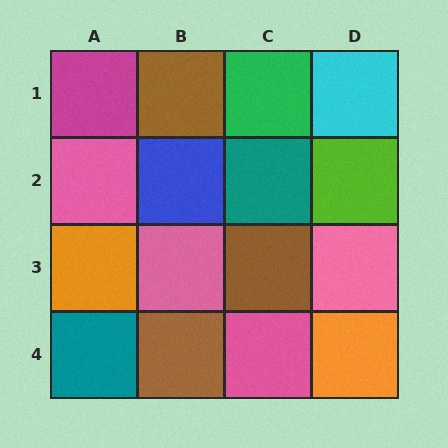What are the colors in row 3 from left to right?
Orange, pink, brown, pink.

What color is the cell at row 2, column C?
Teal.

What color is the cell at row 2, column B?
Blue.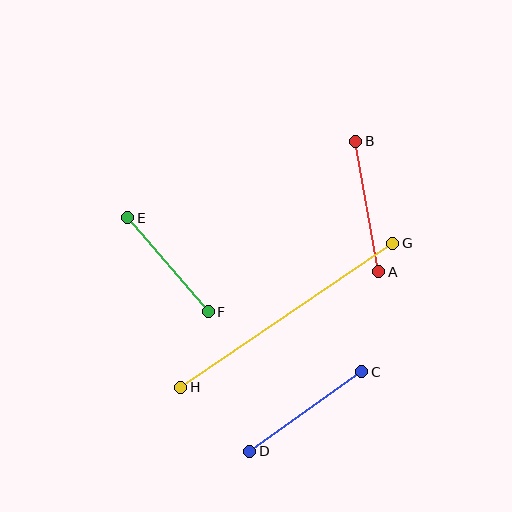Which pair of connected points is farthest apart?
Points G and H are farthest apart.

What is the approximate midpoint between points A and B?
The midpoint is at approximately (367, 207) pixels.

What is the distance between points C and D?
The distance is approximately 137 pixels.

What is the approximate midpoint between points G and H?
The midpoint is at approximately (287, 315) pixels.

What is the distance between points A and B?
The distance is approximately 133 pixels.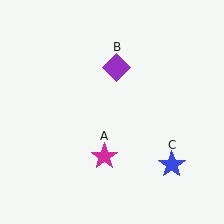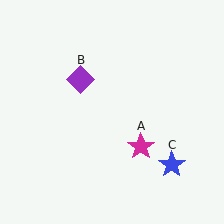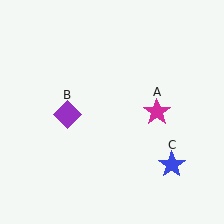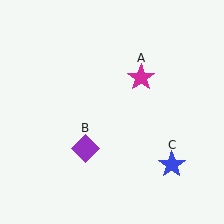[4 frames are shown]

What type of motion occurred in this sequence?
The magenta star (object A), purple diamond (object B) rotated counterclockwise around the center of the scene.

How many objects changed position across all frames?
2 objects changed position: magenta star (object A), purple diamond (object B).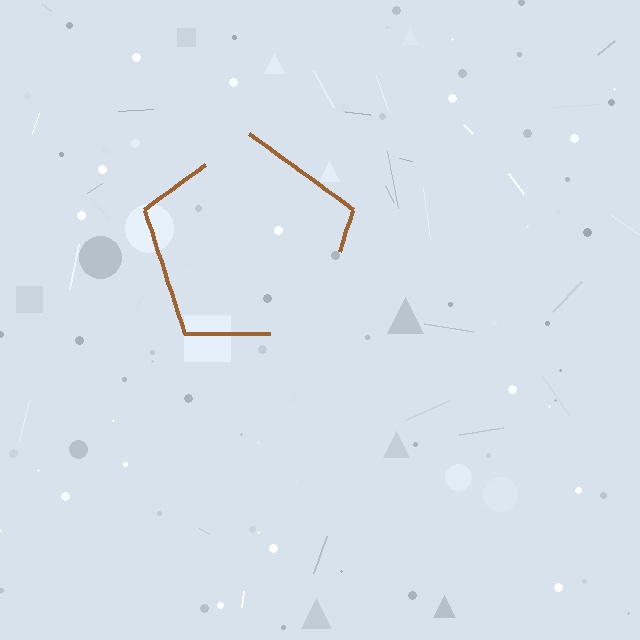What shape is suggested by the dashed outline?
The dashed outline suggests a pentagon.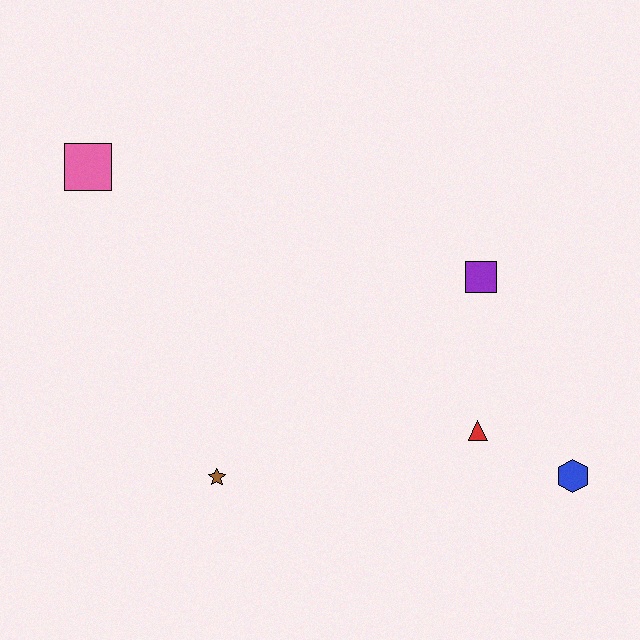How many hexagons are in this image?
There is 1 hexagon.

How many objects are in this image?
There are 5 objects.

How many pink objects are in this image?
There is 1 pink object.